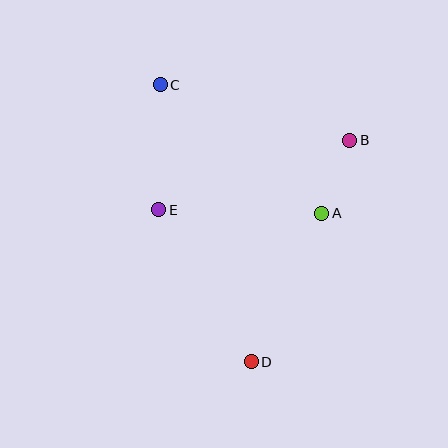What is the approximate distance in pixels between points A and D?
The distance between A and D is approximately 164 pixels.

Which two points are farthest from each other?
Points C and D are farthest from each other.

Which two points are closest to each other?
Points A and B are closest to each other.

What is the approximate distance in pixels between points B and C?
The distance between B and C is approximately 197 pixels.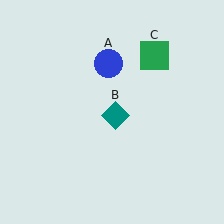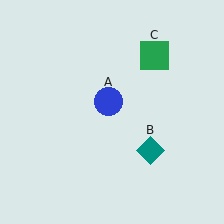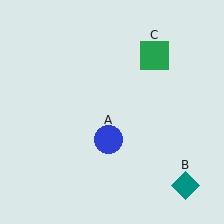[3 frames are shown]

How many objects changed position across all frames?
2 objects changed position: blue circle (object A), teal diamond (object B).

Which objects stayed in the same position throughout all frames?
Green square (object C) remained stationary.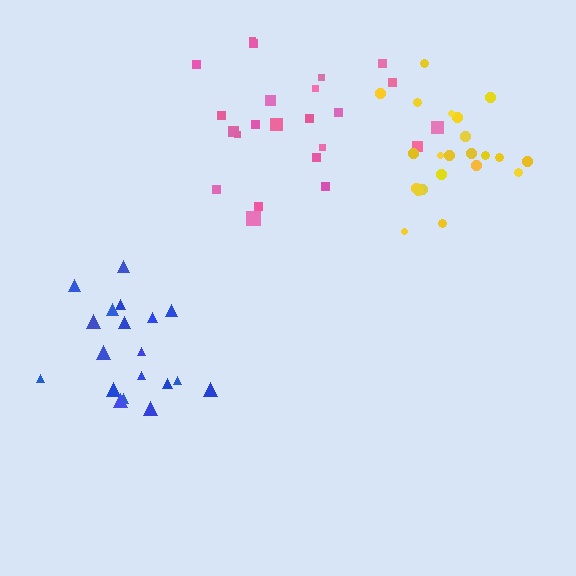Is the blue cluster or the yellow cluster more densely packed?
Yellow.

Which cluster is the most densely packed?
Yellow.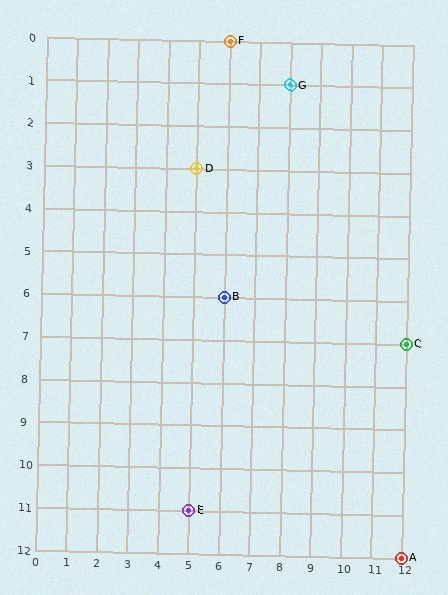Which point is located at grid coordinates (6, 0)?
Point F is at (6, 0).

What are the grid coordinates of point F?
Point F is at grid coordinates (6, 0).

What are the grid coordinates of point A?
Point A is at grid coordinates (12, 12).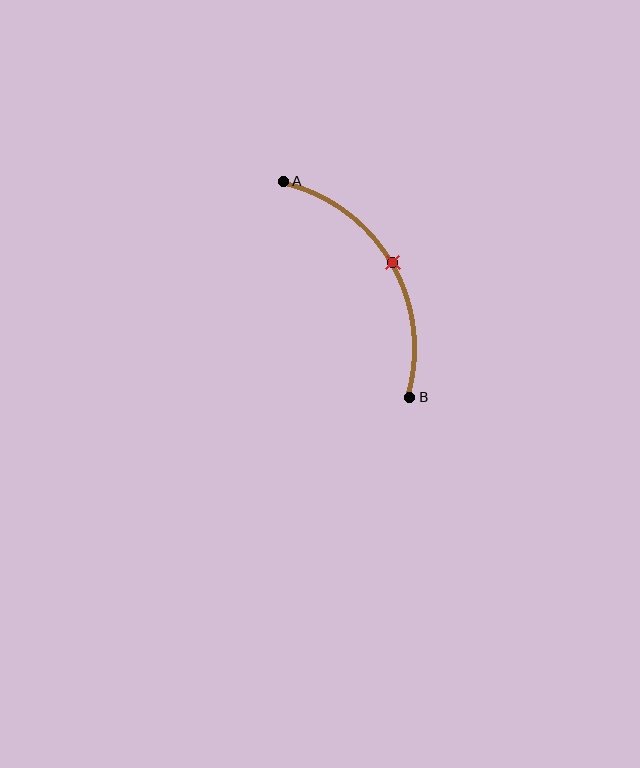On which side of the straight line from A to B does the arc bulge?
The arc bulges to the right of the straight line connecting A and B.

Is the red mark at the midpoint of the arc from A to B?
Yes. The red mark lies on the arc at equal arc-length from both A and B — it is the arc midpoint.